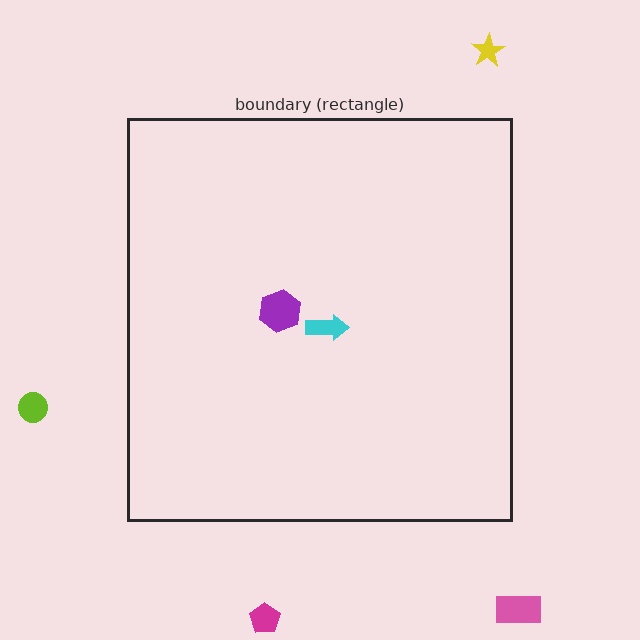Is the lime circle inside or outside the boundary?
Outside.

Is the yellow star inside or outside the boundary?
Outside.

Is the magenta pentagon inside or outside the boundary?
Outside.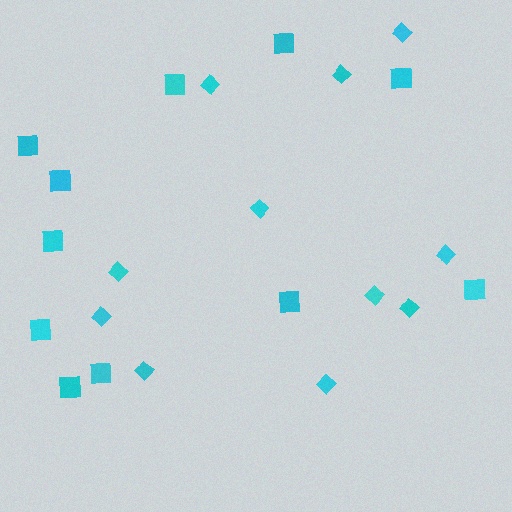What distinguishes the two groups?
There are 2 groups: one group of diamonds (11) and one group of squares (11).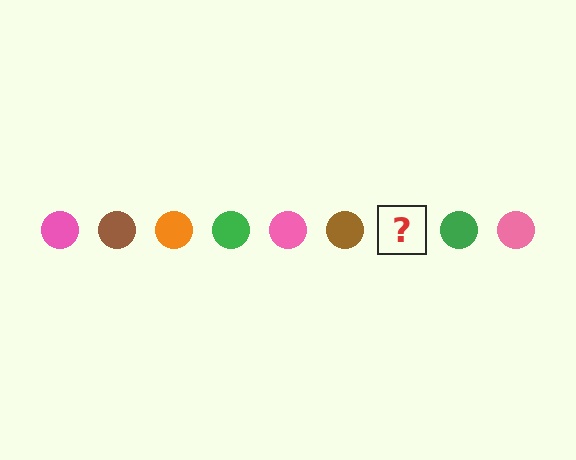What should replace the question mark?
The question mark should be replaced with an orange circle.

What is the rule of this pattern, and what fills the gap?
The rule is that the pattern cycles through pink, brown, orange, green circles. The gap should be filled with an orange circle.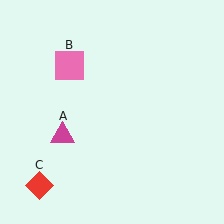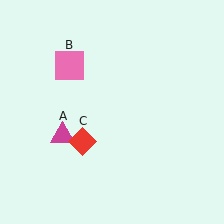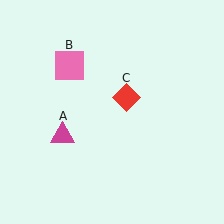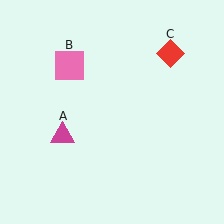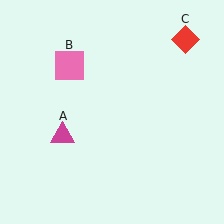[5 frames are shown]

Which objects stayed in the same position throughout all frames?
Magenta triangle (object A) and pink square (object B) remained stationary.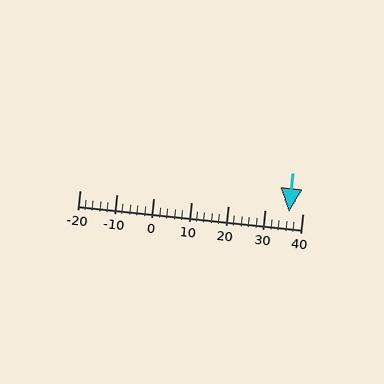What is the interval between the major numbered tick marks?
The major tick marks are spaced 10 units apart.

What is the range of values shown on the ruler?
The ruler shows values from -20 to 40.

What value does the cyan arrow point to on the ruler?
The cyan arrow points to approximately 36.